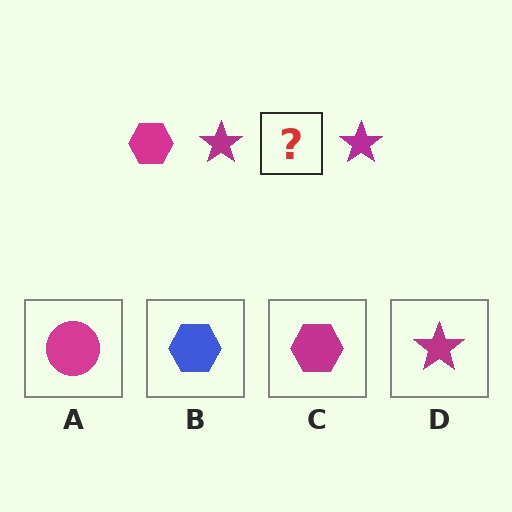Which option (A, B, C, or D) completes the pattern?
C.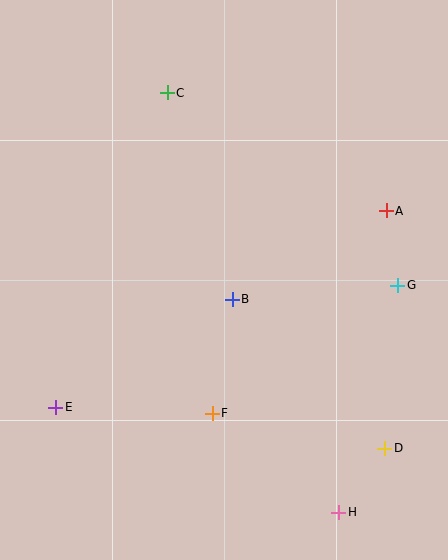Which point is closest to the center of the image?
Point B at (232, 299) is closest to the center.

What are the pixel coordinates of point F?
Point F is at (212, 413).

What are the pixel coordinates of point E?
Point E is at (56, 407).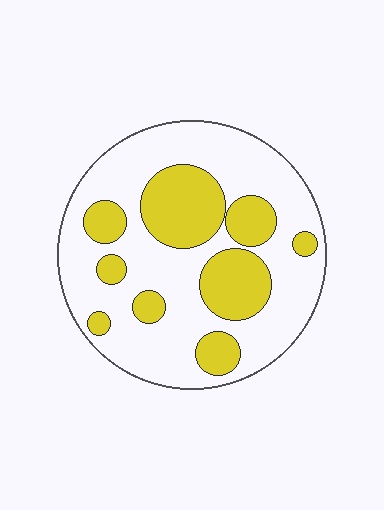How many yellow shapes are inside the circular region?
9.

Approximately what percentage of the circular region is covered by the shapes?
Approximately 30%.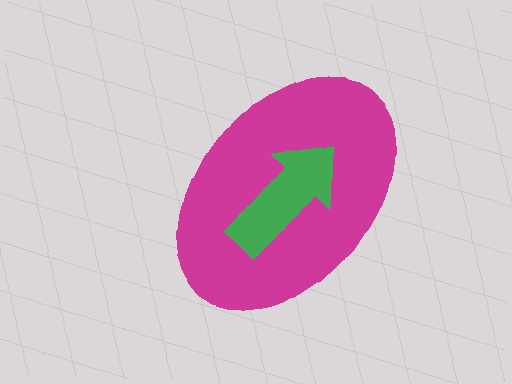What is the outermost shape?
The magenta ellipse.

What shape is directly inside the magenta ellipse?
The green arrow.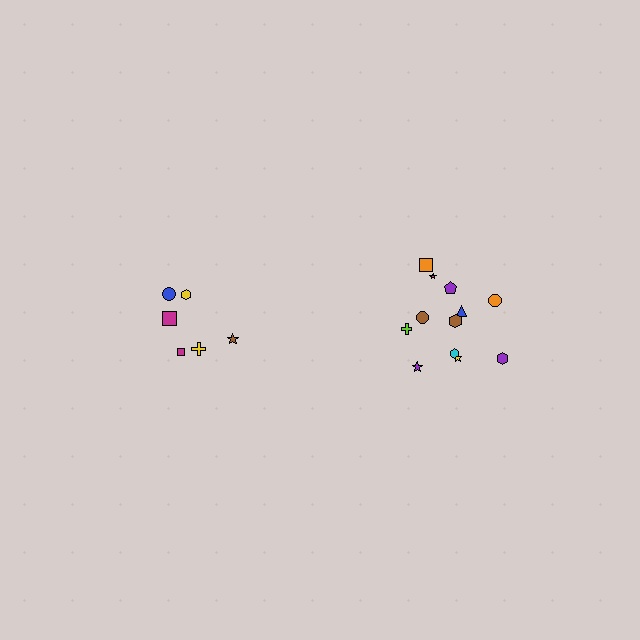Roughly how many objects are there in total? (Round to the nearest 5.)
Roughly 20 objects in total.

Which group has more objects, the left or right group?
The right group.